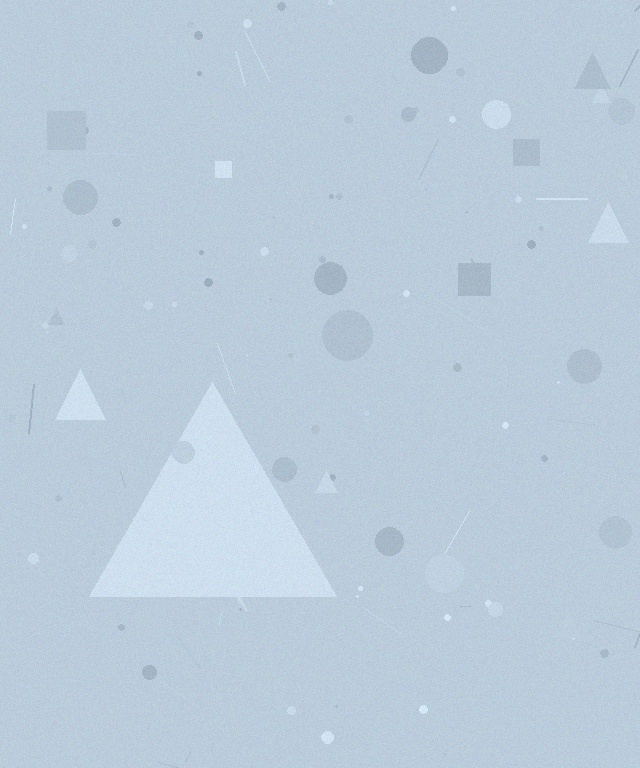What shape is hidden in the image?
A triangle is hidden in the image.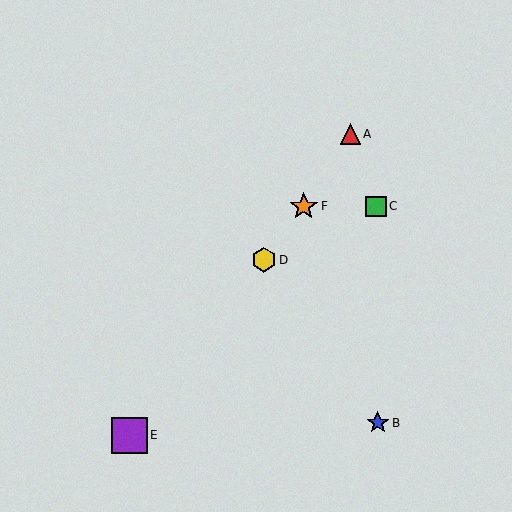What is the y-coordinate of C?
Object C is at y≈206.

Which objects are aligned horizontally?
Objects C, F are aligned horizontally.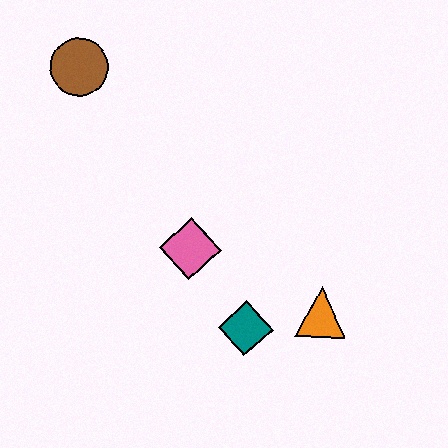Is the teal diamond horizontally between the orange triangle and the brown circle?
Yes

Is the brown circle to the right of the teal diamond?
No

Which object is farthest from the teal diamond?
The brown circle is farthest from the teal diamond.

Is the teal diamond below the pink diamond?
Yes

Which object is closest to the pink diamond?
The teal diamond is closest to the pink diamond.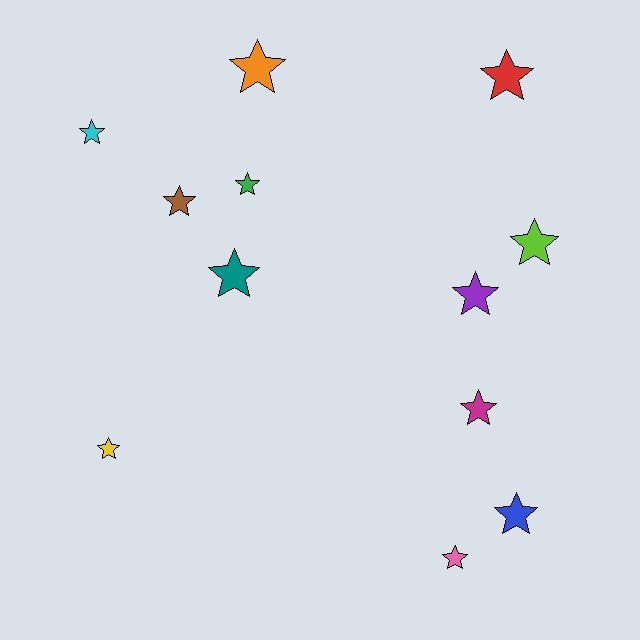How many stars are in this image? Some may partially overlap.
There are 12 stars.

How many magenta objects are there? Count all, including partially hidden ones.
There is 1 magenta object.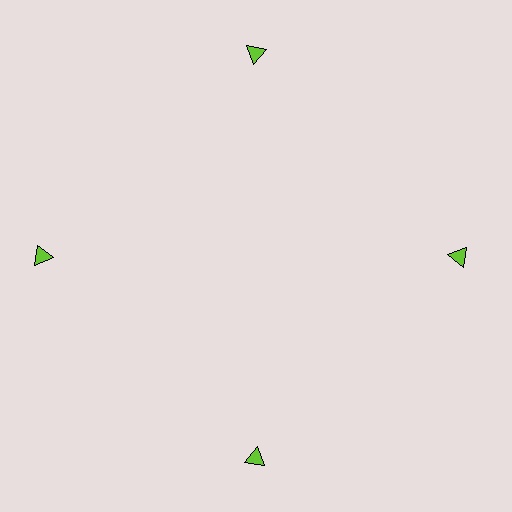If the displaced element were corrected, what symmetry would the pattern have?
It would have 4-fold rotational symmetry — the pattern would map onto itself every 90 degrees.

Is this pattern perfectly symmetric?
No. The 4 lime triangles are arranged in a ring, but one element near the 9 o'clock position is pushed outward from the center, breaking the 4-fold rotational symmetry.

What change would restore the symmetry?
The symmetry would be restored by moving it inward, back onto the ring so that all 4 triangles sit at equal angles and equal distance from the center.